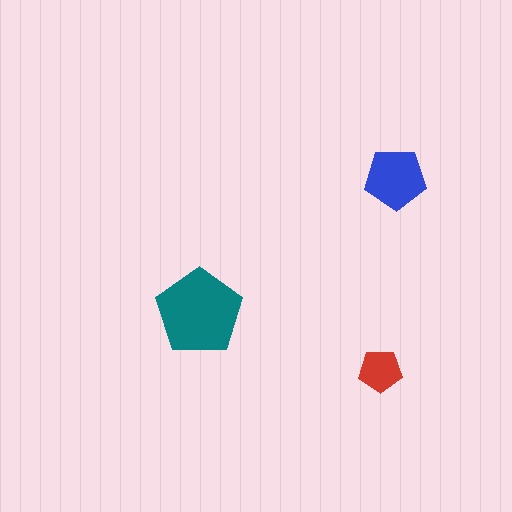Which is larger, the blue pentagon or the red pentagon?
The blue one.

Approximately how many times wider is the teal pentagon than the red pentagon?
About 2 times wider.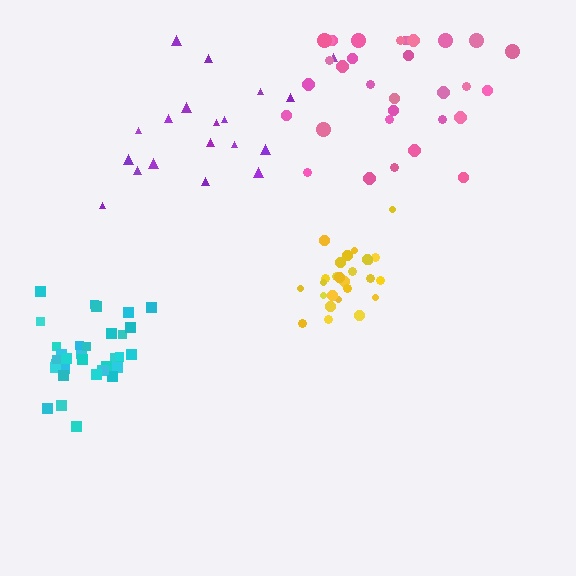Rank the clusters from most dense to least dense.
yellow, cyan, pink, purple.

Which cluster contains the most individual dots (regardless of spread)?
Cyan (35).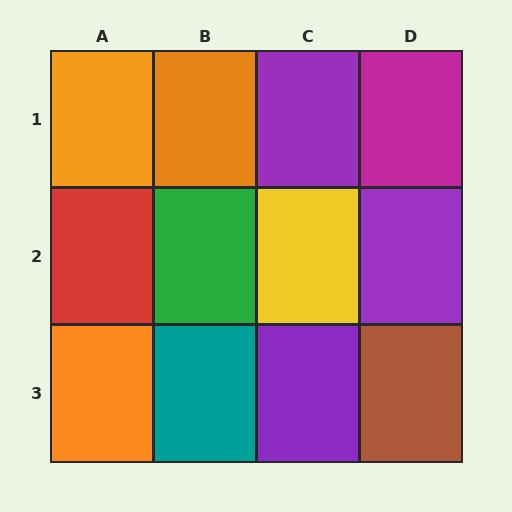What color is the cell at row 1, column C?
Purple.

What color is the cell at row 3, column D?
Brown.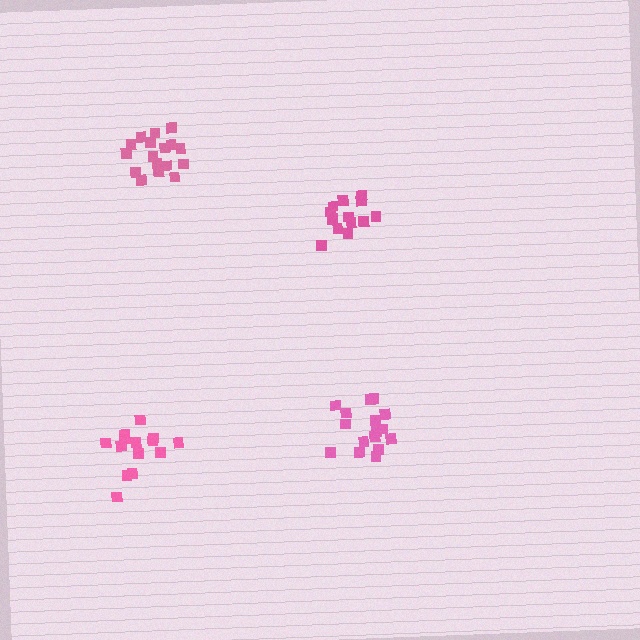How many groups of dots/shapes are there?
There are 4 groups.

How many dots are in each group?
Group 1: 17 dots, Group 2: 13 dots, Group 3: 14 dots, Group 4: 16 dots (60 total).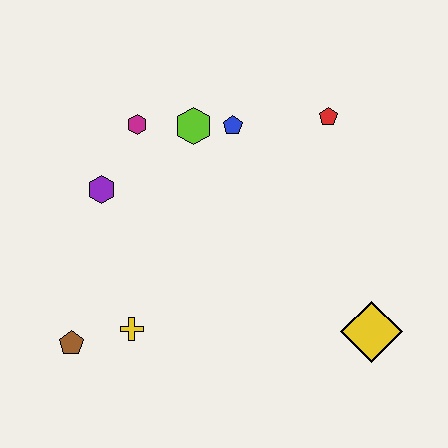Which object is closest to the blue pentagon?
The lime hexagon is closest to the blue pentagon.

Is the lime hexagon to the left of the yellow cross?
No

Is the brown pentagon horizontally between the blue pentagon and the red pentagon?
No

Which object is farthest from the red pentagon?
The brown pentagon is farthest from the red pentagon.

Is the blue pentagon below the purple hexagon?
No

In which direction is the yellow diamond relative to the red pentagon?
The yellow diamond is below the red pentagon.